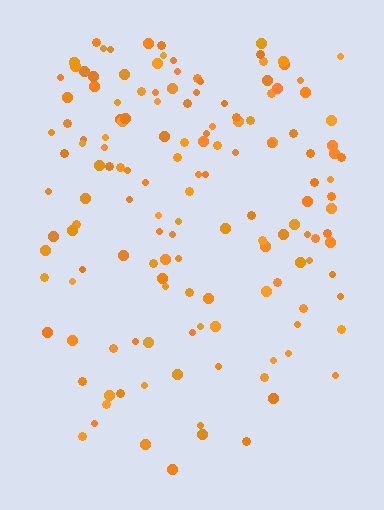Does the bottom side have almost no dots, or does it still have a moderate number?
Still a moderate number, just noticeably fewer than the top.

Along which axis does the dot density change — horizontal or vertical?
Vertical.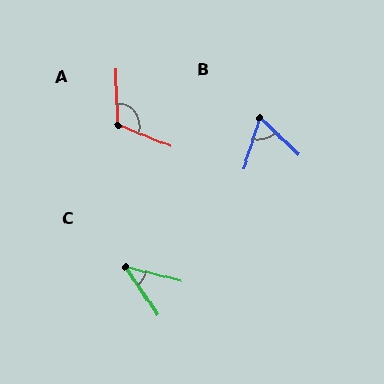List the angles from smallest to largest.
C (42°), B (64°), A (115°).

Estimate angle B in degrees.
Approximately 64 degrees.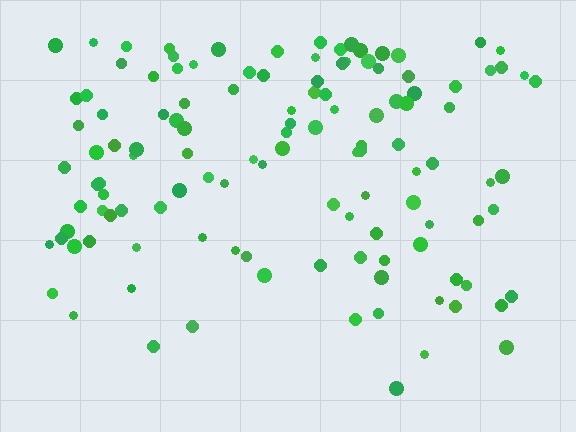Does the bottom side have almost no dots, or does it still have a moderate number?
Still a moderate number, just noticeably fewer than the top.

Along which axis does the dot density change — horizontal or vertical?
Vertical.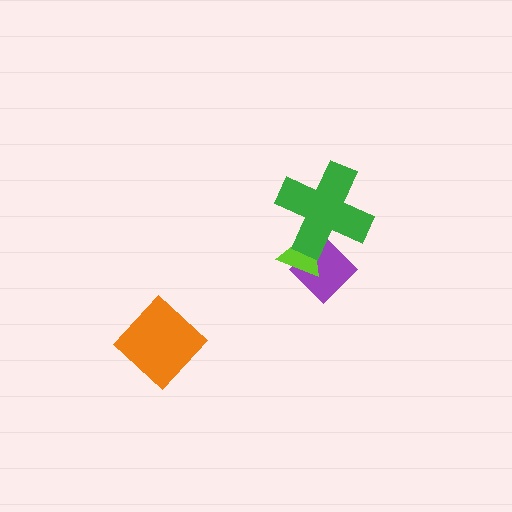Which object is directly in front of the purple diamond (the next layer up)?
The lime triangle is directly in front of the purple diamond.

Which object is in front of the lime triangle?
The green cross is in front of the lime triangle.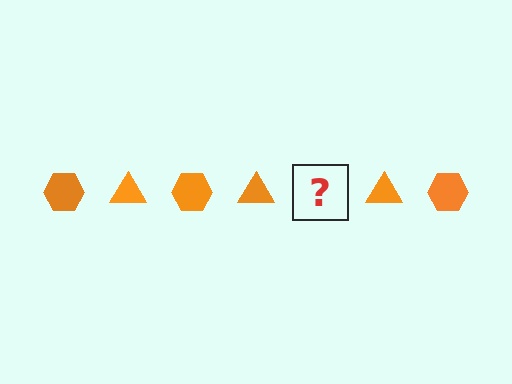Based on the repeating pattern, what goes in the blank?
The blank should be an orange hexagon.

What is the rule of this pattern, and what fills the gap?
The rule is that the pattern cycles through hexagon, triangle shapes in orange. The gap should be filled with an orange hexagon.